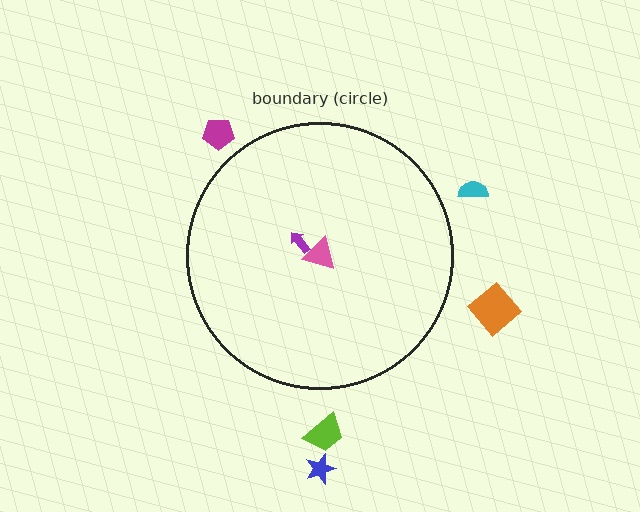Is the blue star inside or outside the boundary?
Outside.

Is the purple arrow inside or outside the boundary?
Inside.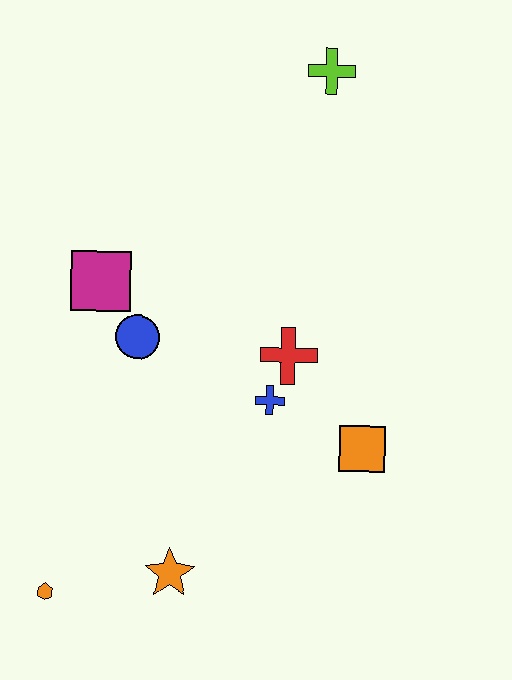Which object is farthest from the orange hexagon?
The lime cross is farthest from the orange hexagon.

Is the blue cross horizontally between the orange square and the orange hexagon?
Yes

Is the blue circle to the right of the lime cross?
No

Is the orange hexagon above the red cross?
No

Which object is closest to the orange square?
The blue cross is closest to the orange square.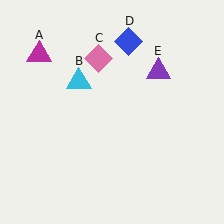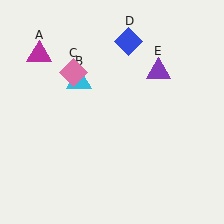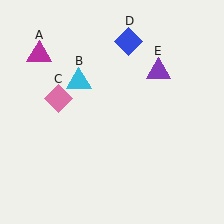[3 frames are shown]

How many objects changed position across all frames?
1 object changed position: pink diamond (object C).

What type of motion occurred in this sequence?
The pink diamond (object C) rotated counterclockwise around the center of the scene.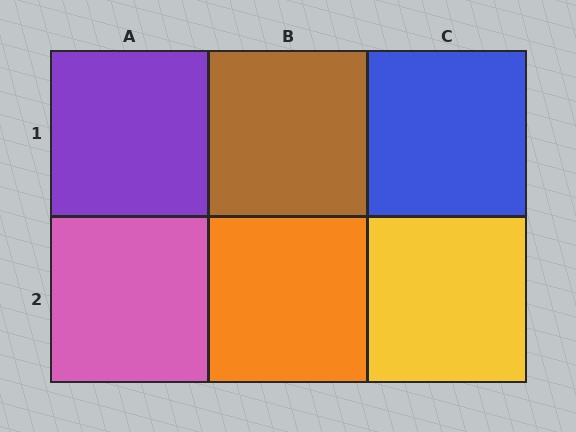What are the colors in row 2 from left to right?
Pink, orange, yellow.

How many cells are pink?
1 cell is pink.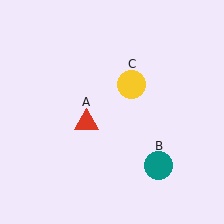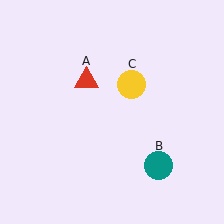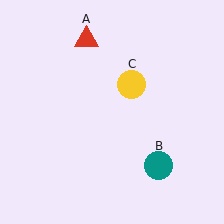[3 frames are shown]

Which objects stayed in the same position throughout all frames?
Teal circle (object B) and yellow circle (object C) remained stationary.